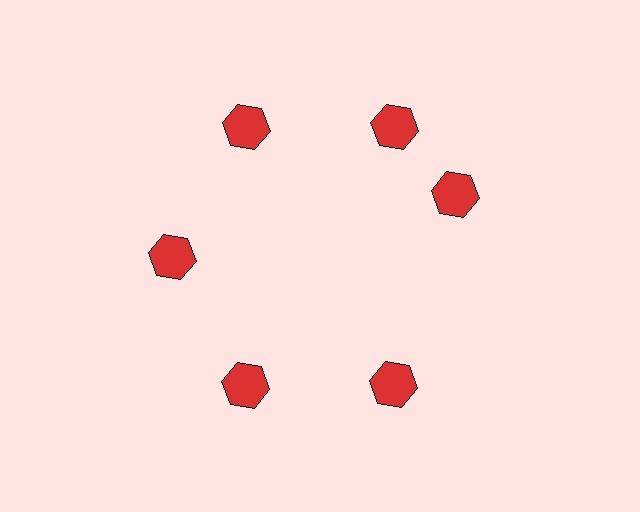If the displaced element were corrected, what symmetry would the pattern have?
It would have 6-fold rotational symmetry — the pattern would map onto itself every 60 degrees.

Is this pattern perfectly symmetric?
No. The 6 red hexagons are arranged in a ring, but one element near the 3 o'clock position is rotated out of alignment along the ring, breaking the 6-fold rotational symmetry.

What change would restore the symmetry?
The symmetry would be restored by rotating it back into even spacing with its neighbors so that all 6 hexagons sit at equal angles and equal distance from the center.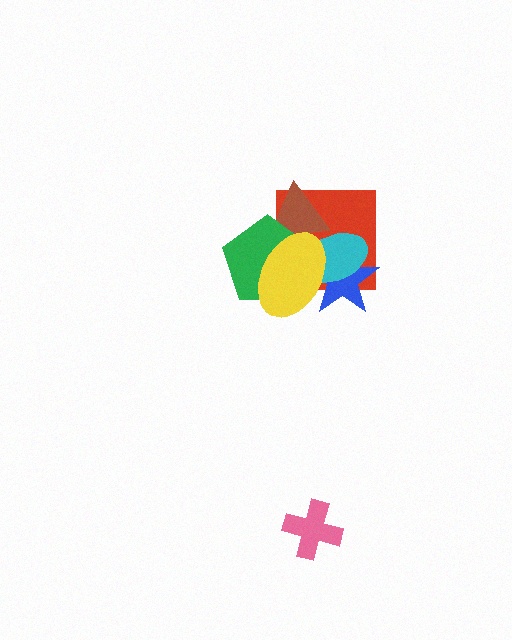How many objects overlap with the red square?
5 objects overlap with the red square.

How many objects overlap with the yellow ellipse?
5 objects overlap with the yellow ellipse.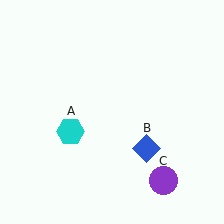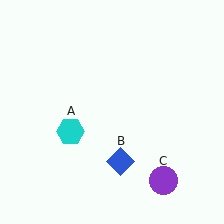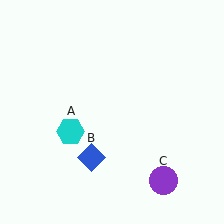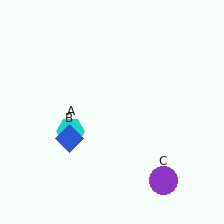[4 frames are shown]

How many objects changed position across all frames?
1 object changed position: blue diamond (object B).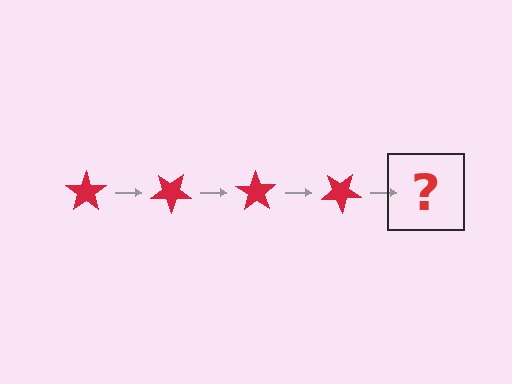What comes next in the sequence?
The next element should be a red star rotated 140 degrees.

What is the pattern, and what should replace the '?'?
The pattern is that the star rotates 35 degrees each step. The '?' should be a red star rotated 140 degrees.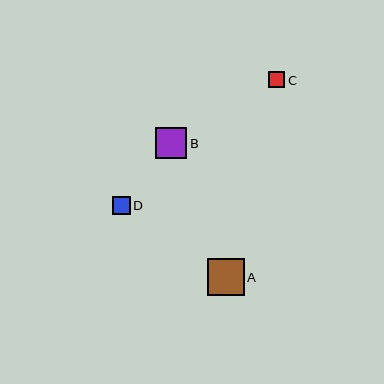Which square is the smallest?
Square C is the smallest with a size of approximately 16 pixels.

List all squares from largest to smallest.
From largest to smallest: A, B, D, C.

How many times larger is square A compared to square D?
Square A is approximately 2.1 times the size of square D.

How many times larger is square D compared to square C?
Square D is approximately 1.1 times the size of square C.